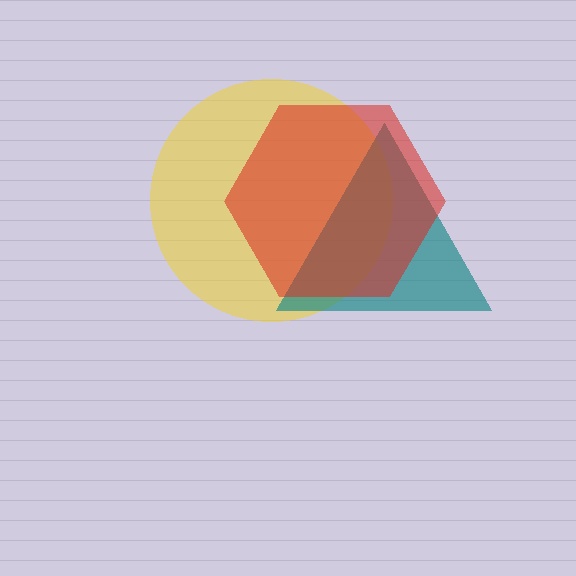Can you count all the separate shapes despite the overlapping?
Yes, there are 3 separate shapes.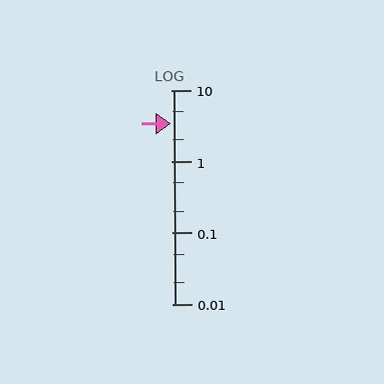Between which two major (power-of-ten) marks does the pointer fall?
The pointer is between 1 and 10.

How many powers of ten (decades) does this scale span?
The scale spans 3 decades, from 0.01 to 10.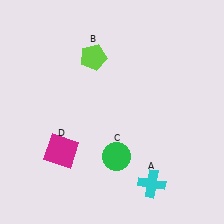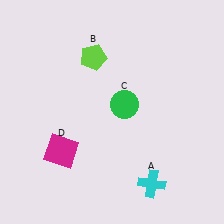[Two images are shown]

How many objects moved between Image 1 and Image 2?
1 object moved between the two images.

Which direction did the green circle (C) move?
The green circle (C) moved up.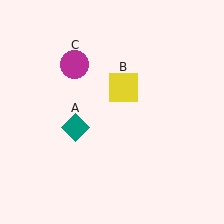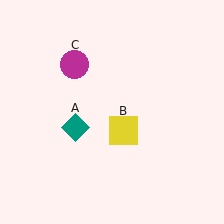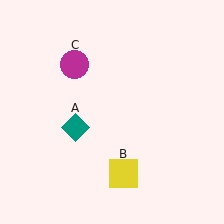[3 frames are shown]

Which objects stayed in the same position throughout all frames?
Teal diamond (object A) and magenta circle (object C) remained stationary.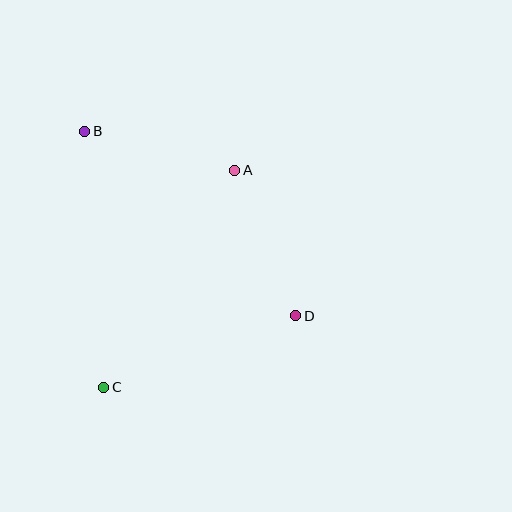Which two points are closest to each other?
Points A and B are closest to each other.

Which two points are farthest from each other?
Points B and D are farthest from each other.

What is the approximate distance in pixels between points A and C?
The distance between A and C is approximately 253 pixels.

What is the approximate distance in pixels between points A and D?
The distance between A and D is approximately 158 pixels.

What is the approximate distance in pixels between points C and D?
The distance between C and D is approximately 205 pixels.